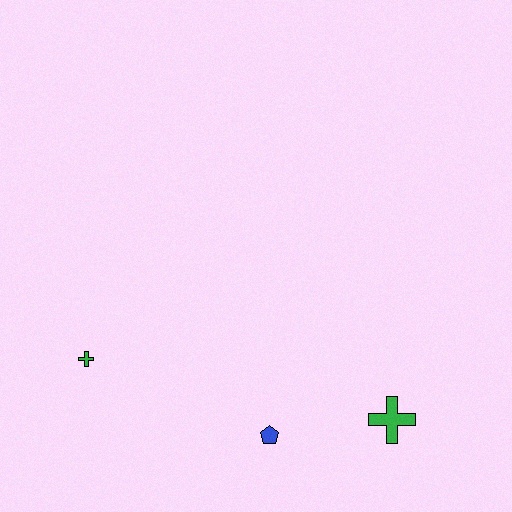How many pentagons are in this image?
There is 1 pentagon.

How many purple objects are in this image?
There are no purple objects.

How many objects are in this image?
There are 3 objects.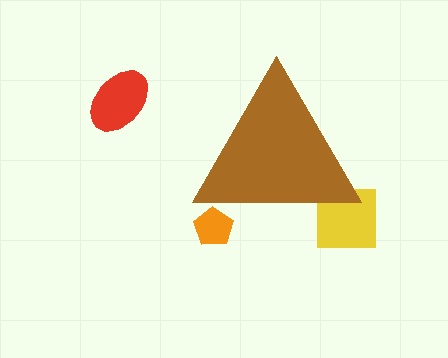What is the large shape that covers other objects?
A brown triangle.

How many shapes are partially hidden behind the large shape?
2 shapes are partially hidden.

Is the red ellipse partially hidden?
No, the red ellipse is fully visible.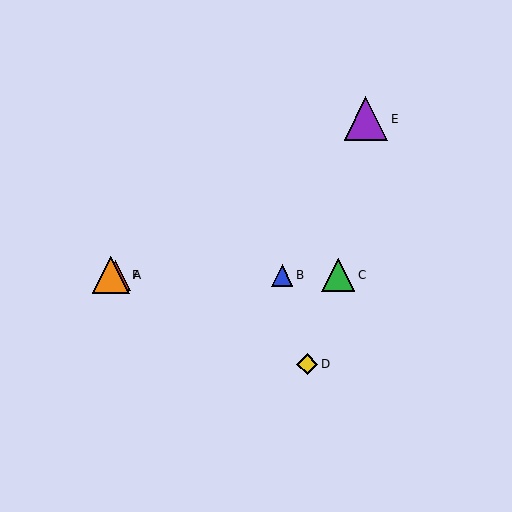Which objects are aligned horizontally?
Objects A, B, C, F are aligned horizontally.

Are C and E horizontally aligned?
No, C is at y≈275 and E is at y≈119.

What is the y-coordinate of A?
Object A is at y≈275.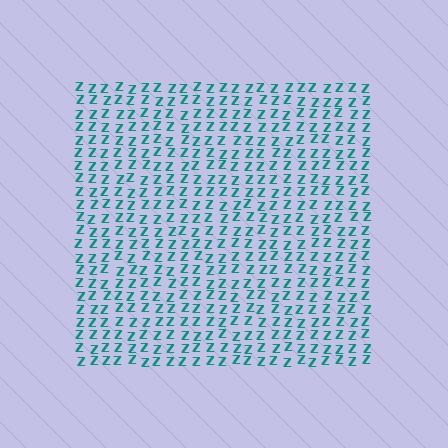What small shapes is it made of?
It is made of small letter Z's.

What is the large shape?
The large shape is a square.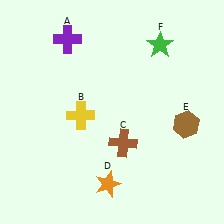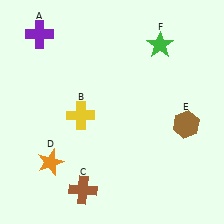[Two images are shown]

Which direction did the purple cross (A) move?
The purple cross (A) moved left.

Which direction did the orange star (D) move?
The orange star (D) moved left.